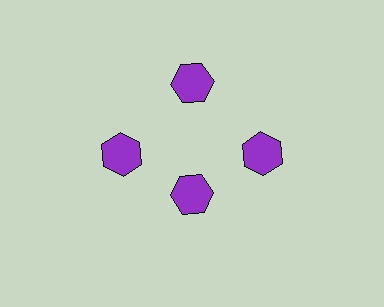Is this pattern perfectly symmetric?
No. The 4 purple hexagons are arranged in a ring, but one element near the 6 o'clock position is pulled inward toward the center, breaking the 4-fold rotational symmetry.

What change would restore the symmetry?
The symmetry would be restored by moving it outward, back onto the ring so that all 4 hexagons sit at equal angles and equal distance from the center.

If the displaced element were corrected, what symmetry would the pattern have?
It would have 4-fold rotational symmetry — the pattern would map onto itself every 90 degrees.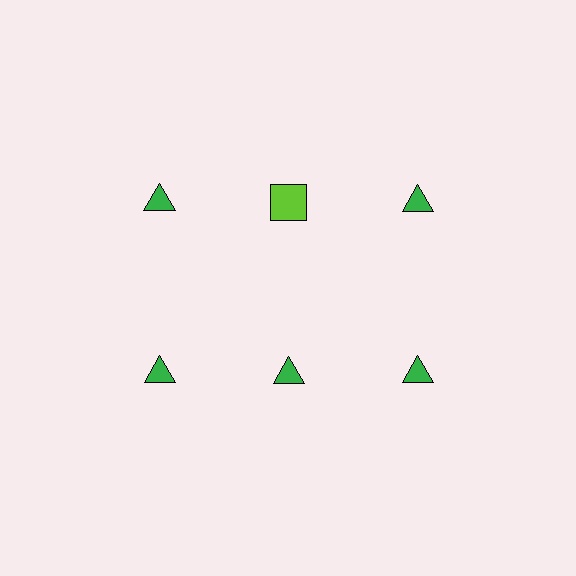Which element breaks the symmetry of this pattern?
The lime square in the top row, second from left column breaks the symmetry. All other shapes are green triangles.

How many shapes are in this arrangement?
There are 6 shapes arranged in a grid pattern.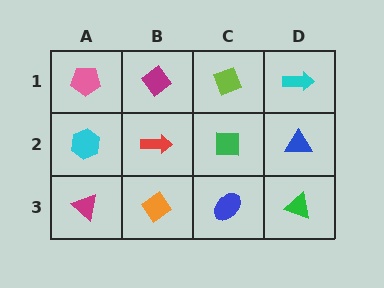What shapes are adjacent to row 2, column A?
A pink pentagon (row 1, column A), a magenta triangle (row 3, column A), a red arrow (row 2, column B).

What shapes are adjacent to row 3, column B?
A red arrow (row 2, column B), a magenta triangle (row 3, column A), a blue ellipse (row 3, column C).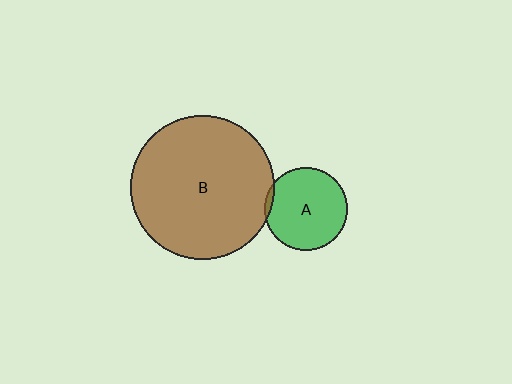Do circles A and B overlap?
Yes.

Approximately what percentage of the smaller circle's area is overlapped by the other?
Approximately 5%.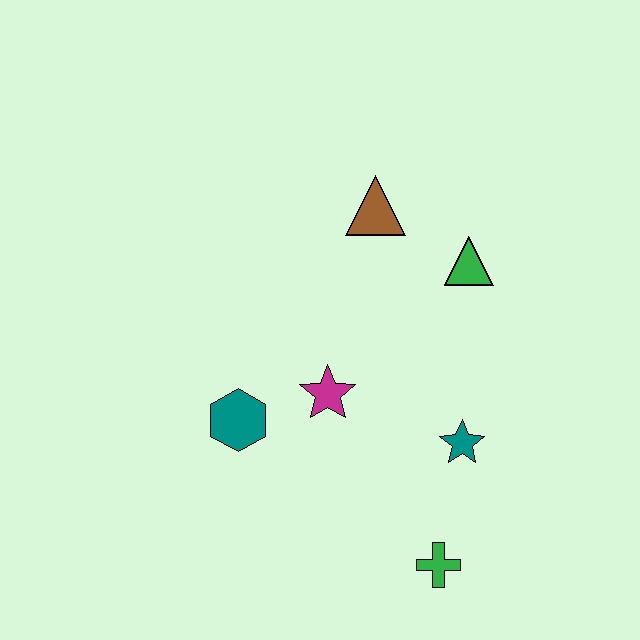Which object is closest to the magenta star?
The teal hexagon is closest to the magenta star.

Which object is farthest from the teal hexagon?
The green triangle is farthest from the teal hexagon.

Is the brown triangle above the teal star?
Yes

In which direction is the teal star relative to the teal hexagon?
The teal star is to the right of the teal hexagon.